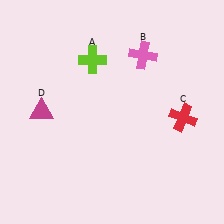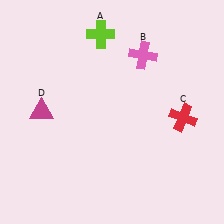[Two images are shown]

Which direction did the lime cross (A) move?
The lime cross (A) moved up.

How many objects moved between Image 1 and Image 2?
1 object moved between the two images.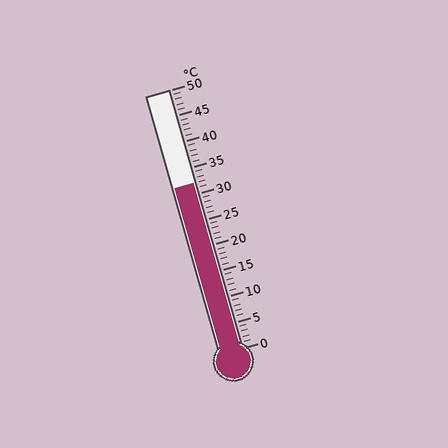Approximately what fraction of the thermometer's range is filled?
The thermometer is filled to approximately 65% of its range.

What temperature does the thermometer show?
The thermometer shows approximately 32°C.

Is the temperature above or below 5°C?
The temperature is above 5°C.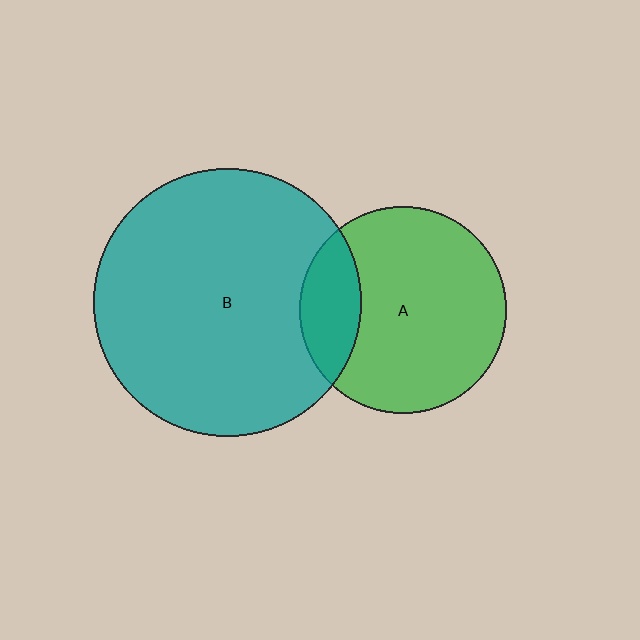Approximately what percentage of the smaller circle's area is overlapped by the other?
Approximately 20%.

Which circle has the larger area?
Circle B (teal).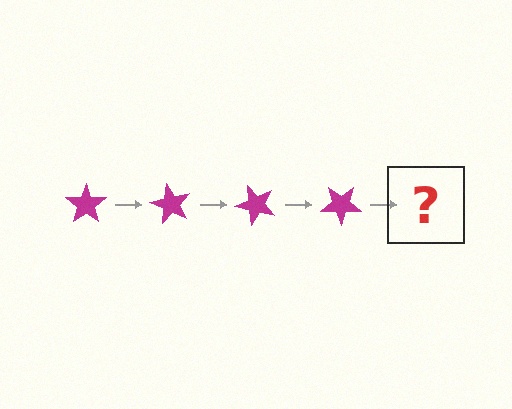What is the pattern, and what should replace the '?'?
The pattern is that the star rotates 60 degrees each step. The '?' should be a magenta star rotated 240 degrees.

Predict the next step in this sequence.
The next step is a magenta star rotated 240 degrees.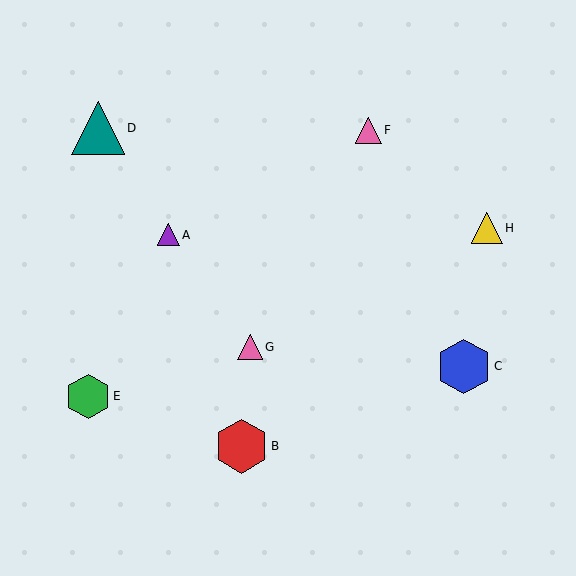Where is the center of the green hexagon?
The center of the green hexagon is at (88, 396).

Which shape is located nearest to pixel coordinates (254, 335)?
The pink triangle (labeled G) at (250, 347) is nearest to that location.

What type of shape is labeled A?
Shape A is a purple triangle.